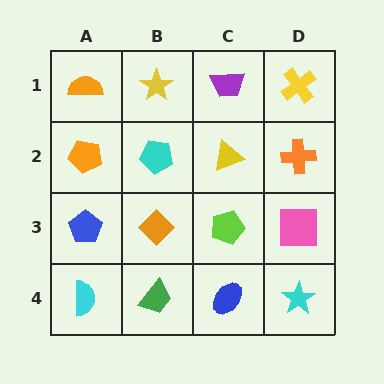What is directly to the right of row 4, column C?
A cyan star.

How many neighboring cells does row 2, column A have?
3.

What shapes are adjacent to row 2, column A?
An orange semicircle (row 1, column A), a blue pentagon (row 3, column A), a cyan pentagon (row 2, column B).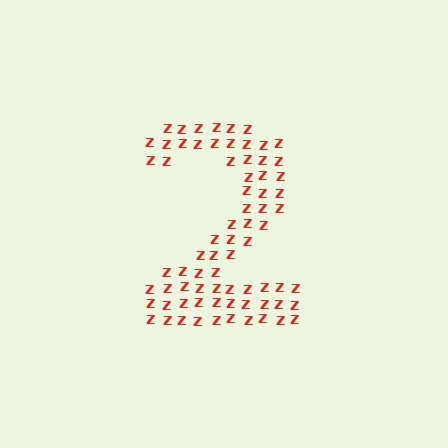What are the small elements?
The small elements are letter Z's.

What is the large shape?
The large shape is the digit 2.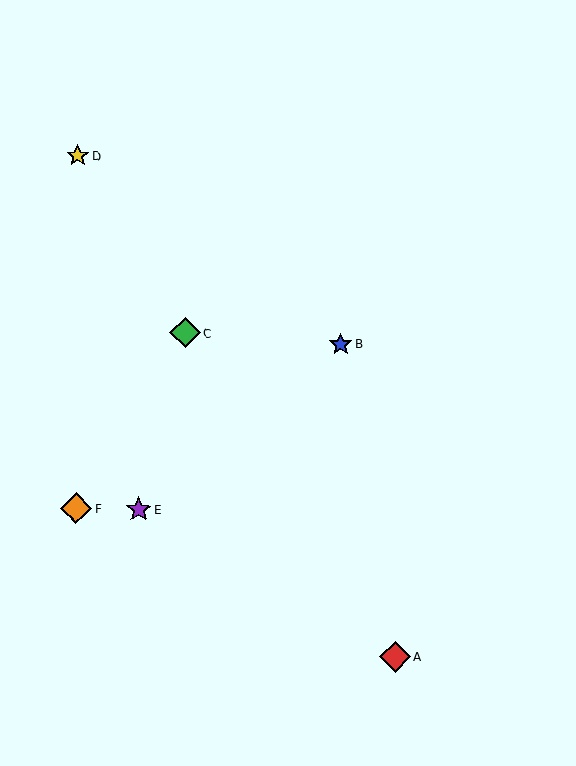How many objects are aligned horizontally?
2 objects (E, F) are aligned horizontally.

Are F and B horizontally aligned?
No, F is at y≈508 and B is at y≈344.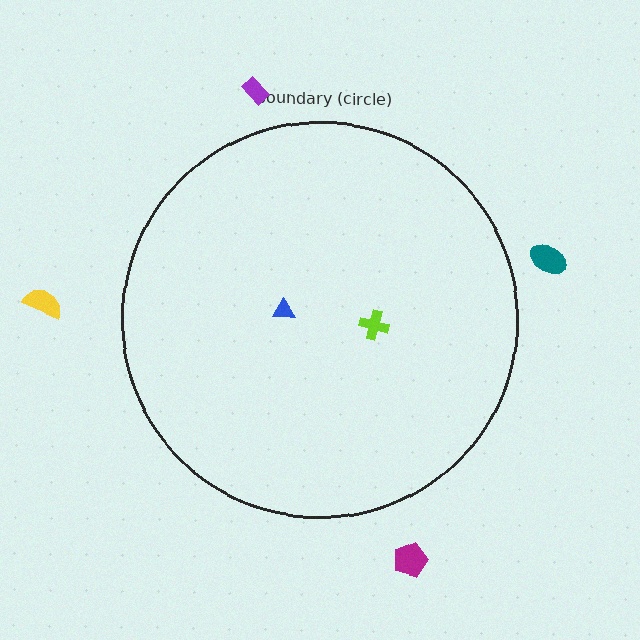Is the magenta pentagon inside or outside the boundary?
Outside.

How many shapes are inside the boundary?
2 inside, 4 outside.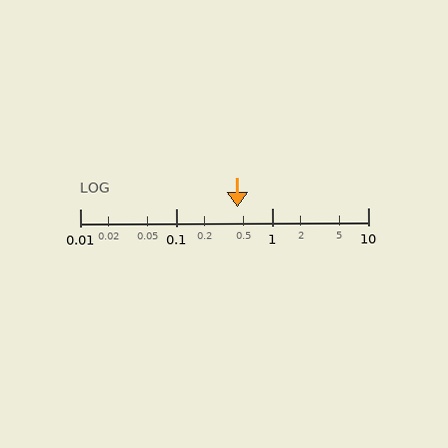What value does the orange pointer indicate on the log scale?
The pointer indicates approximately 0.44.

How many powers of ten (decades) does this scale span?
The scale spans 3 decades, from 0.01 to 10.